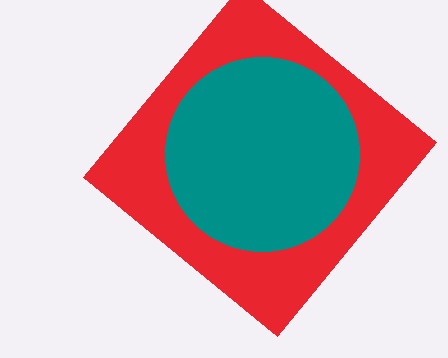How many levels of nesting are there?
2.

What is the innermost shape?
The teal circle.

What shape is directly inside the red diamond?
The teal circle.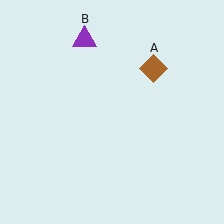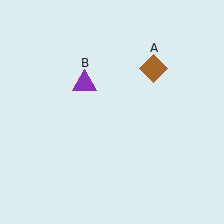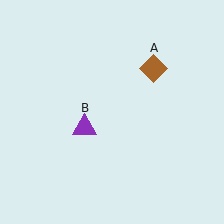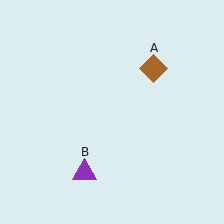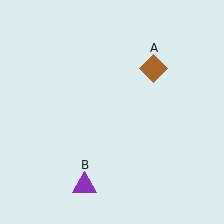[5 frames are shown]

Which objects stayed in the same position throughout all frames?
Brown diamond (object A) remained stationary.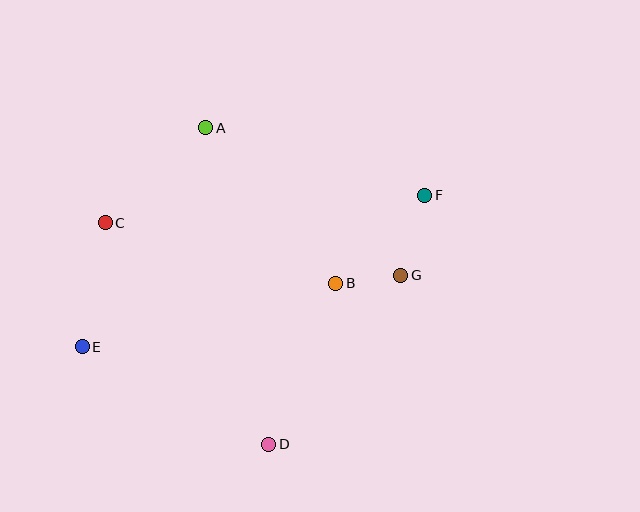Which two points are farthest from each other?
Points E and F are farthest from each other.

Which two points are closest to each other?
Points B and G are closest to each other.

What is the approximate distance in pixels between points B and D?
The distance between B and D is approximately 174 pixels.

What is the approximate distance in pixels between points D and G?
The distance between D and G is approximately 214 pixels.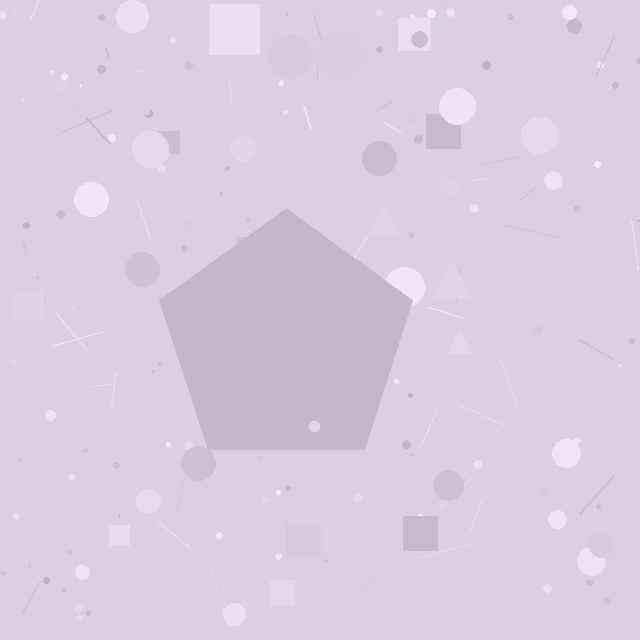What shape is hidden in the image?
A pentagon is hidden in the image.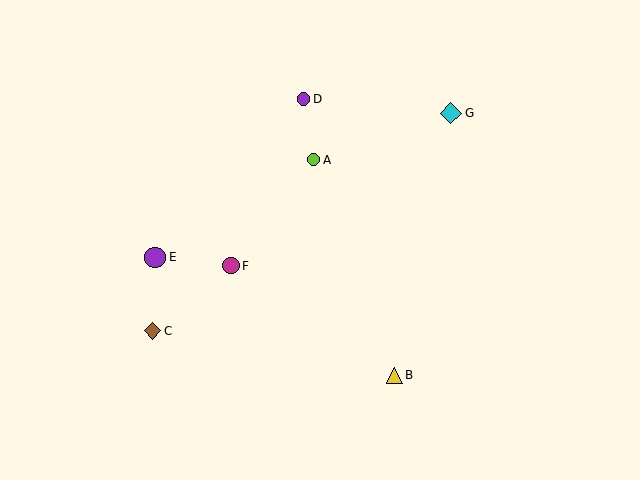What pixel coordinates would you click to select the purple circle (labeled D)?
Click at (303, 99) to select the purple circle D.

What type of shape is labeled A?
Shape A is a lime circle.